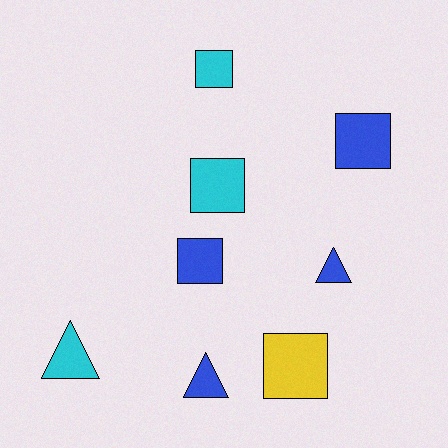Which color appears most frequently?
Blue, with 4 objects.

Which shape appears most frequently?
Square, with 5 objects.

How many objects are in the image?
There are 8 objects.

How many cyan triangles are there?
There is 1 cyan triangle.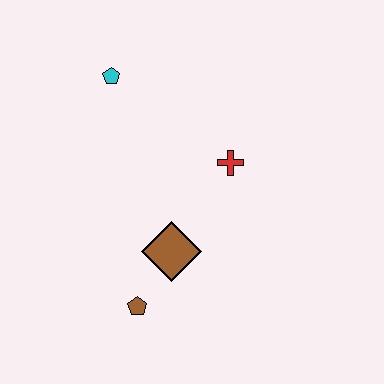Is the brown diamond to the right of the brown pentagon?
Yes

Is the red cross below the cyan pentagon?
Yes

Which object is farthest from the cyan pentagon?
The brown pentagon is farthest from the cyan pentagon.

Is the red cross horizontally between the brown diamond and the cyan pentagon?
No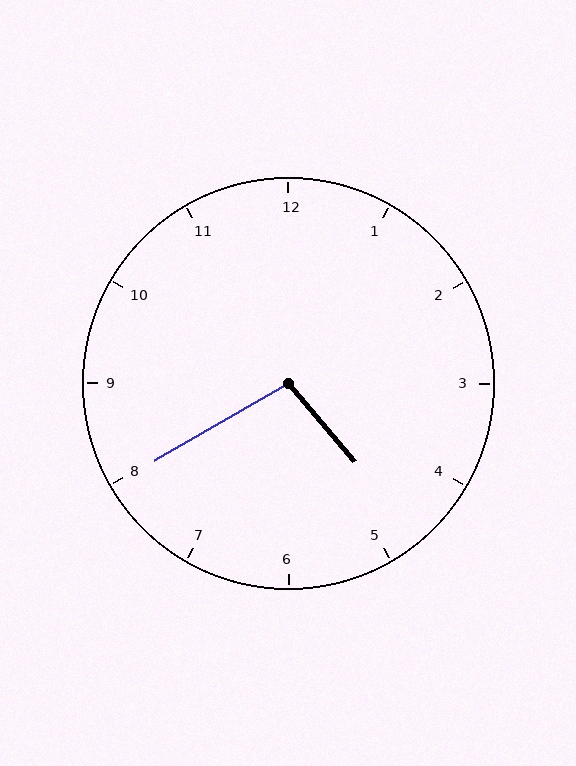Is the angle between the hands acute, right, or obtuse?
It is obtuse.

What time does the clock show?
4:40.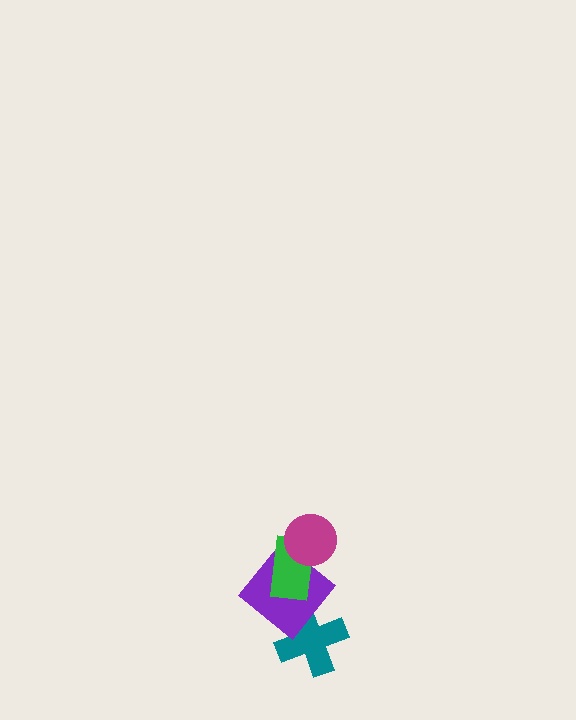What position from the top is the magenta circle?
The magenta circle is 1st from the top.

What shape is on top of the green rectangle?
The magenta circle is on top of the green rectangle.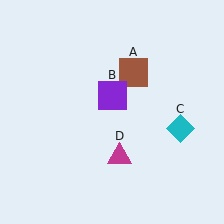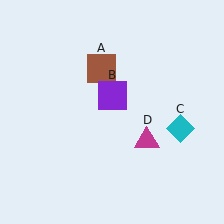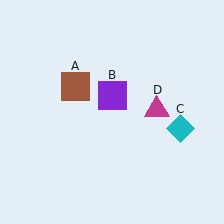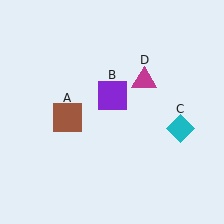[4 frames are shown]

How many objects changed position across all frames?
2 objects changed position: brown square (object A), magenta triangle (object D).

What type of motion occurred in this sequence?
The brown square (object A), magenta triangle (object D) rotated counterclockwise around the center of the scene.